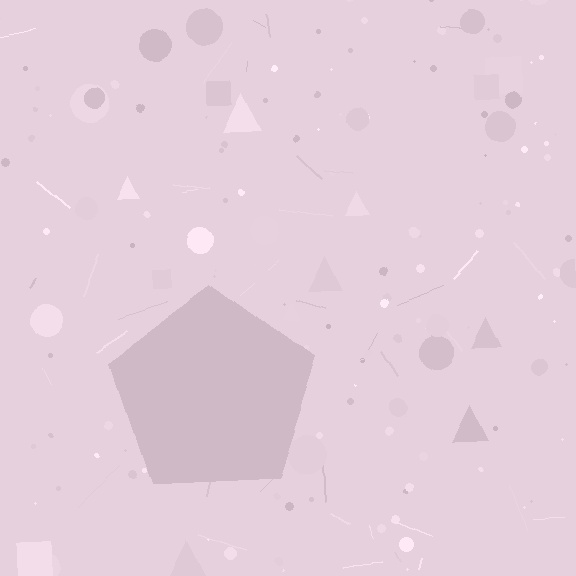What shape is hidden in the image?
A pentagon is hidden in the image.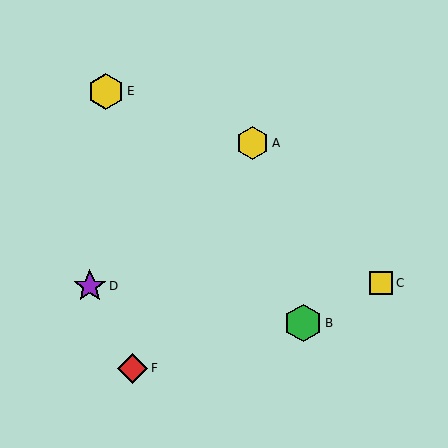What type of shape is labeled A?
Shape A is a yellow hexagon.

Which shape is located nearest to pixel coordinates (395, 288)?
The yellow square (labeled C) at (381, 283) is nearest to that location.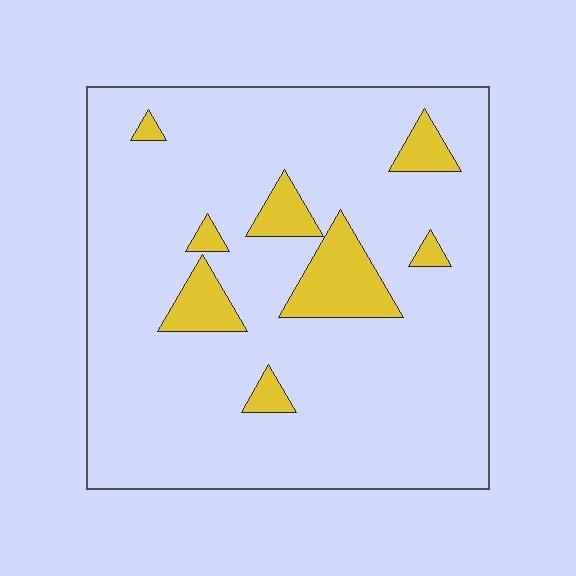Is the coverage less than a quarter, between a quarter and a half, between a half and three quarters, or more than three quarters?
Less than a quarter.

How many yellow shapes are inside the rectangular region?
8.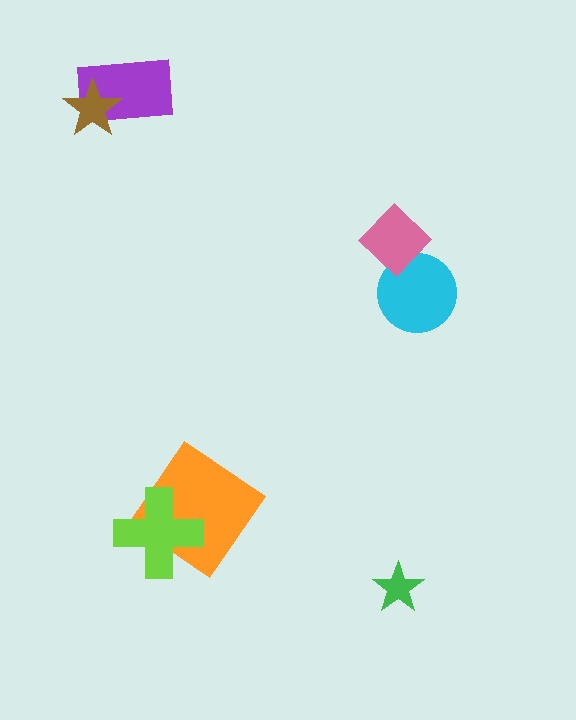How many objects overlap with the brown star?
1 object overlaps with the brown star.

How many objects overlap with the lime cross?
1 object overlaps with the lime cross.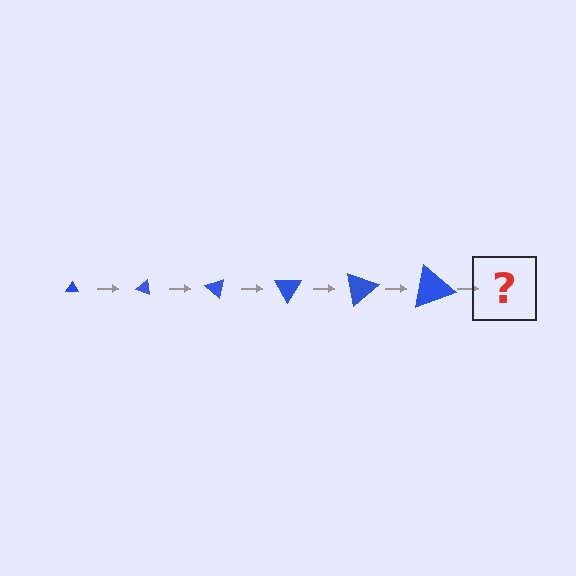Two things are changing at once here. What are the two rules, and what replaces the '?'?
The two rules are that the triangle grows larger each step and it rotates 20 degrees each step. The '?' should be a triangle, larger than the previous one and rotated 120 degrees from the start.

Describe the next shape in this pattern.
It should be a triangle, larger than the previous one and rotated 120 degrees from the start.